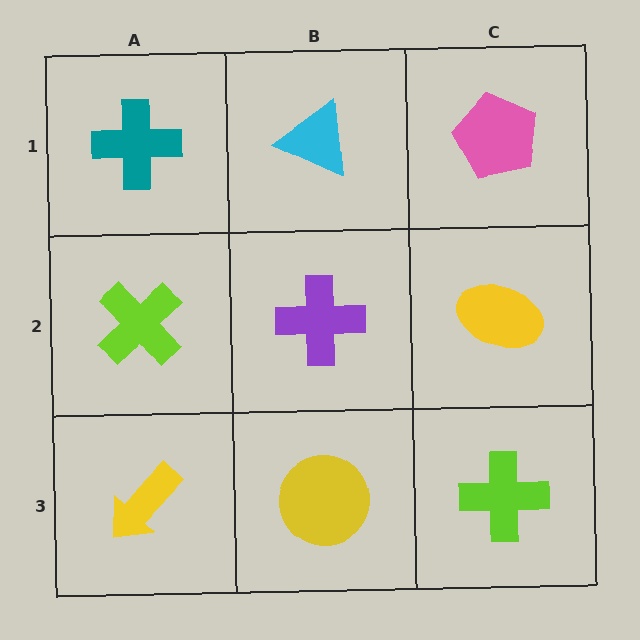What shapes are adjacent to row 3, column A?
A lime cross (row 2, column A), a yellow circle (row 3, column B).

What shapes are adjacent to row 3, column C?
A yellow ellipse (row 2, column C), a yellow circle (row 3, column B).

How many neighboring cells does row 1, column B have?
3.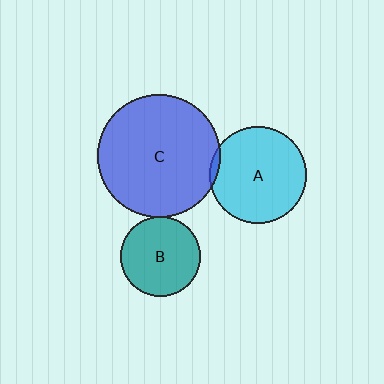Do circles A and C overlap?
Yes.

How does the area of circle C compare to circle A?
Approximately 1.6 times.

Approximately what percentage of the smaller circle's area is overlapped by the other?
Approximately 5%.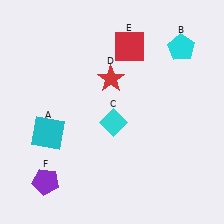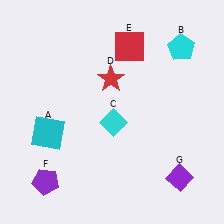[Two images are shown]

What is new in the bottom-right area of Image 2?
A purple diamond (G) was added in the bottom-right area of Image 2.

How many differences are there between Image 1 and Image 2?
There is 1 difference between the two images.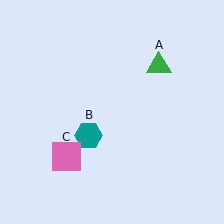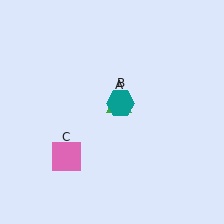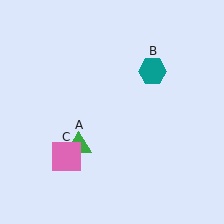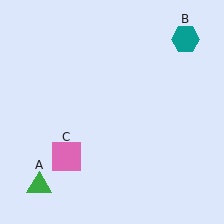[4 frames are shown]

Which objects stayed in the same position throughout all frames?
Pink square (object C) remained stationary.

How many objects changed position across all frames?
2 objects changed position: green triangle (object A), teal hexagon (object B).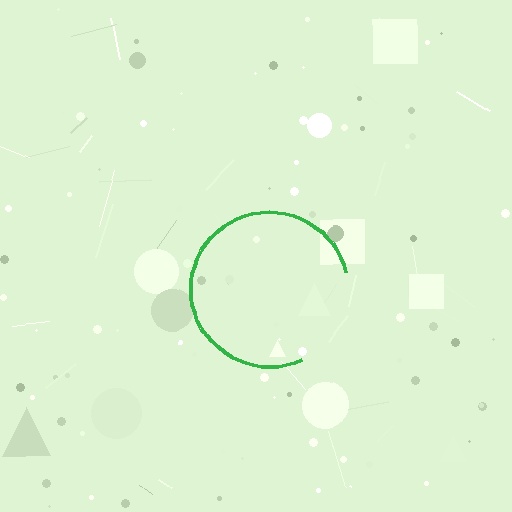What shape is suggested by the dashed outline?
The dashed outline suggests a circle.